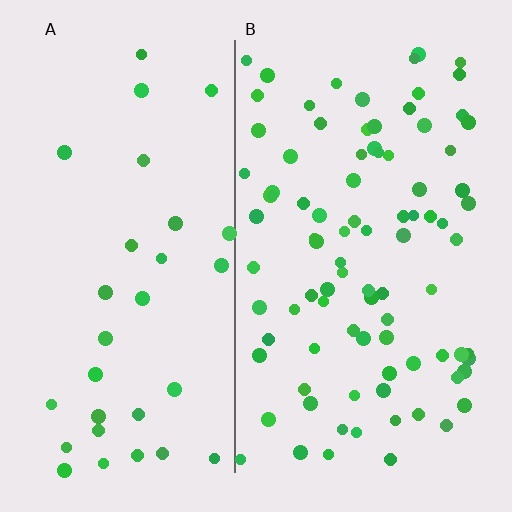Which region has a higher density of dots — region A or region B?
B (the right).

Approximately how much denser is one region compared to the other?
Approximately 2.9× — region B over region A.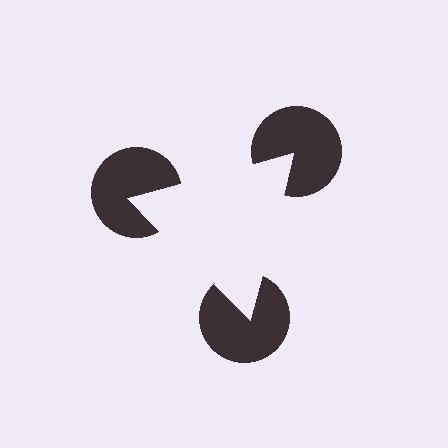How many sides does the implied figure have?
3 sides.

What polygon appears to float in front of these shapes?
An illusory triangle — its edges are inferred from the aligned wedge cuts in the pac-man discs, not physically drawn.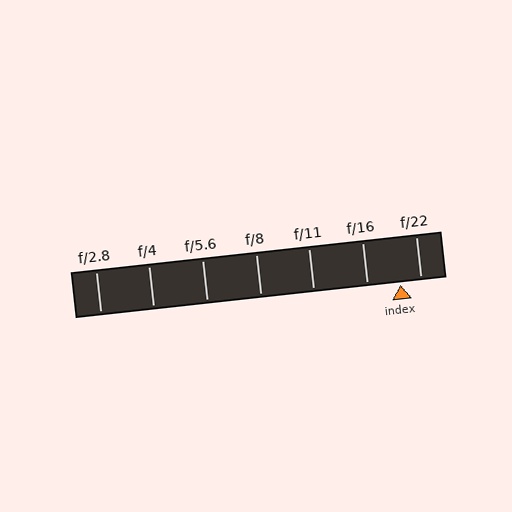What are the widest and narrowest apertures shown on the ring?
The widest aperture shown is f/2.8 and the narrowest is f/22.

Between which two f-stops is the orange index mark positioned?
The index mark is between f/16 and f/22.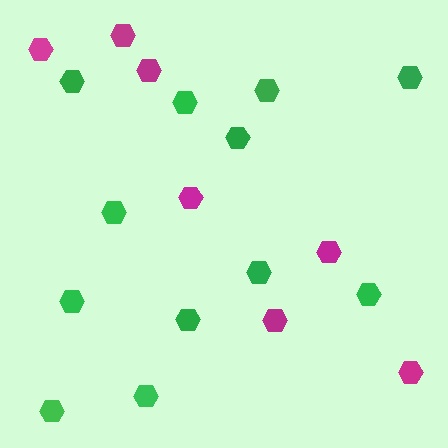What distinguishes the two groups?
There are 2 groups: one group of magenta hexagons (7) and one group of green hexagons (12).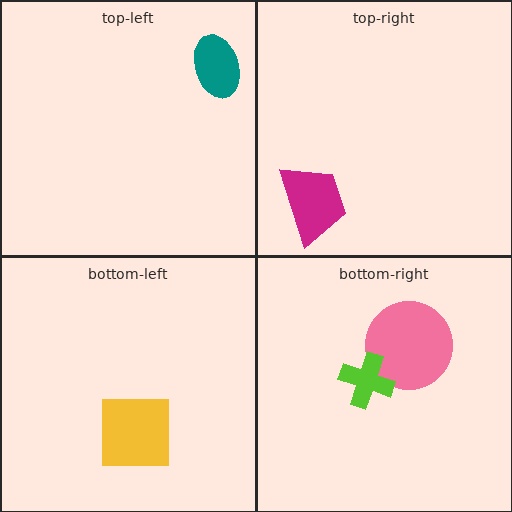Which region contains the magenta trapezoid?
The top-right region.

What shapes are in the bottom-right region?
The pink circle, the lime cross.